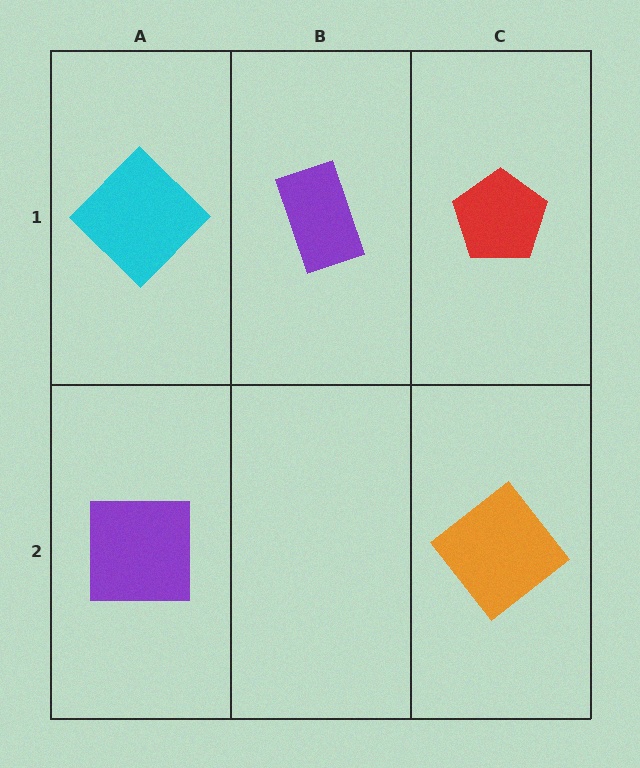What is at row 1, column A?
A cyan diamond.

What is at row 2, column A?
A purple square.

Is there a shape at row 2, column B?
No, that cell is empty.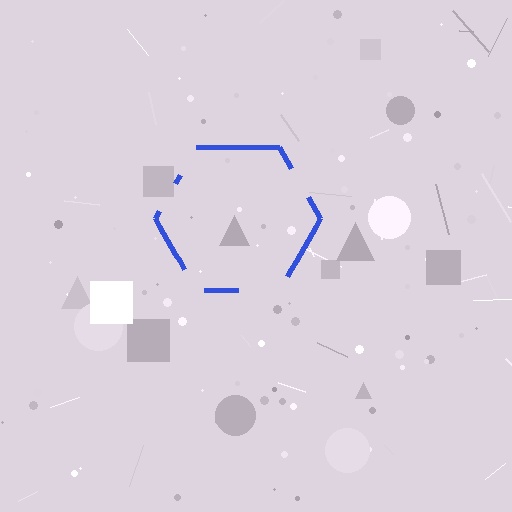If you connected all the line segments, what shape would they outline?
They would outline a hexagon.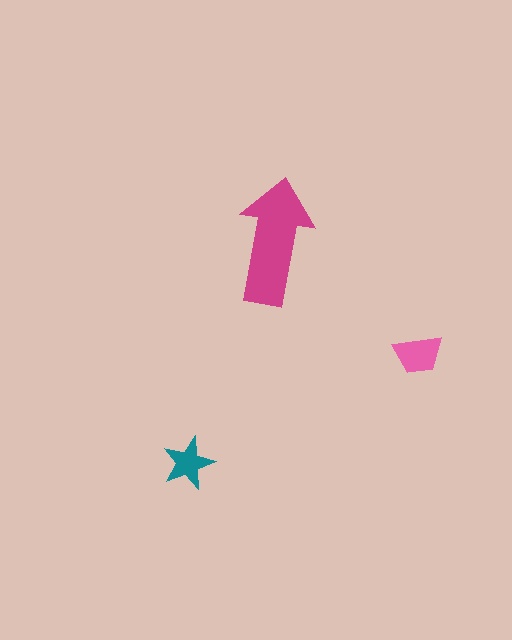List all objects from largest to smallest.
The magenta arrow, the pink trapezoid, the teal star.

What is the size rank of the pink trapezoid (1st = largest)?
2nd.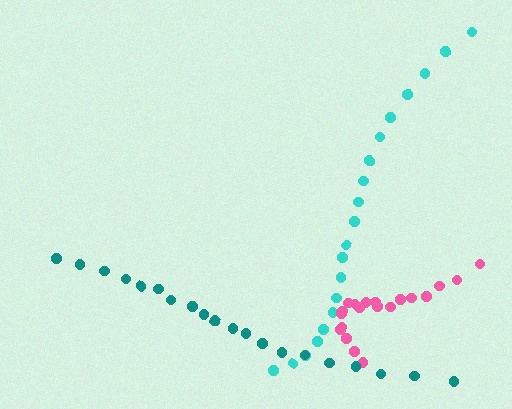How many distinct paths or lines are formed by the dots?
There are 3 distinct paths.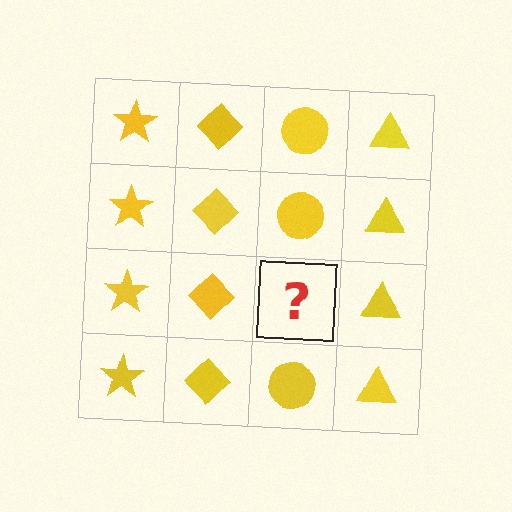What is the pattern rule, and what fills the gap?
The rule is that each column has a consistent shape. The gap should be filled with a yellow circle.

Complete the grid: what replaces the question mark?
The question mark should be replaced with a yellow circle.